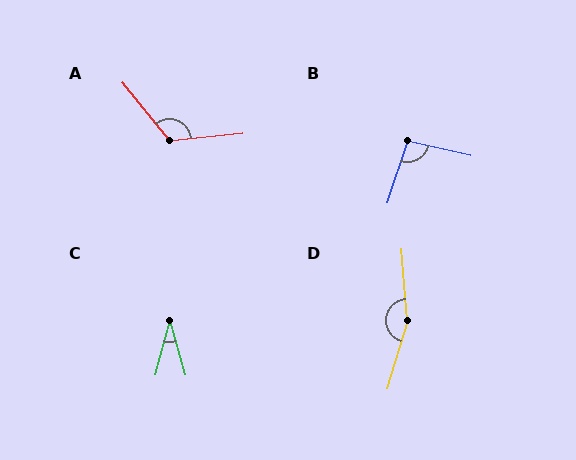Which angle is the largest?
D, at approximately 159 degrees.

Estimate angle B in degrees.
Approximately 95 degrees.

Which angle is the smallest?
C, at approximately 31 degrees.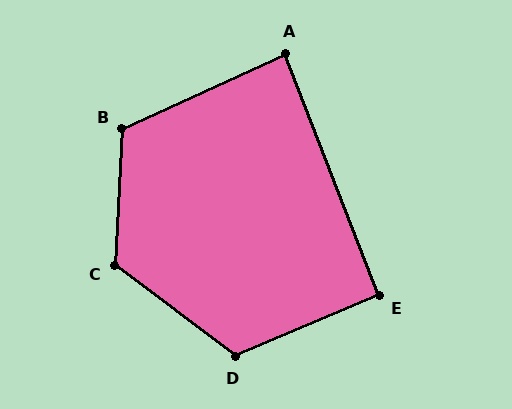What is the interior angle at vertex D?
Approximately 120 degrees (obtuse).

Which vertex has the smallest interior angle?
A, at approximately 86 degrees.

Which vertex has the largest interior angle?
C, at approximately 124 degrees.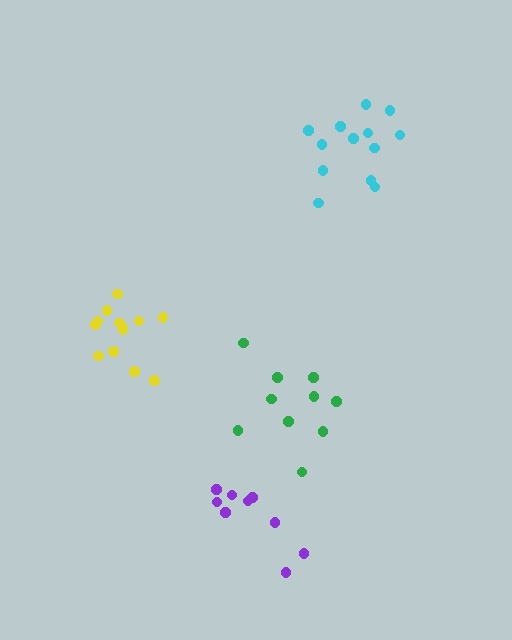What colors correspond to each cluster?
The clusters are colored: green, yellow, cyan, purple.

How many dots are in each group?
Group 1: 10 dots, Group 2: 13 dots, Group 3: 13 dots, Group 4: 9 dots (45 total).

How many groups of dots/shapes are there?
There are 4 groups.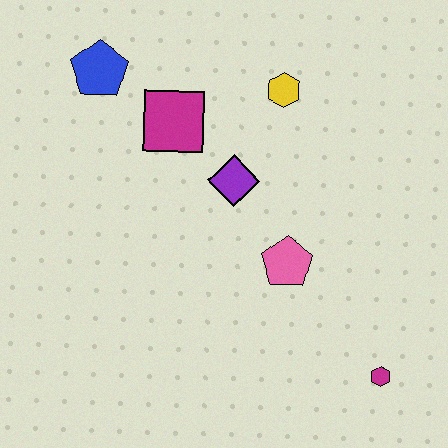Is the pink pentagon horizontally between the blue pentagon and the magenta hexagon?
Yes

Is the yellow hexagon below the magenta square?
No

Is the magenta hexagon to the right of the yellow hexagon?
Yes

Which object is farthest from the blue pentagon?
The magenta hexagon is farthest from the blue pentagon.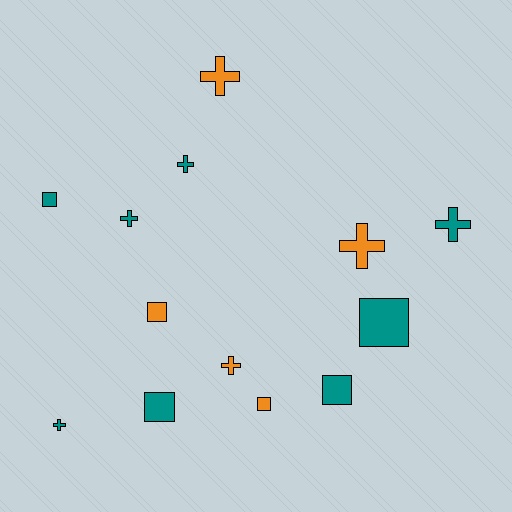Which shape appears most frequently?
Cross, with 7 objects.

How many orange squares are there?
There are 2 orange squares.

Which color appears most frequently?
Teal, with 8 objects.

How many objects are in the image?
There are 13 objects.